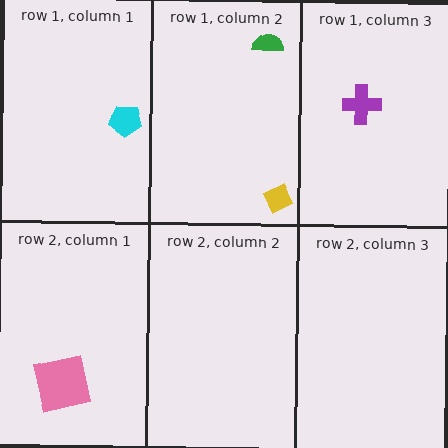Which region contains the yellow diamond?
The row 1, column 2 region.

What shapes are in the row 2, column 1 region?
The pink square.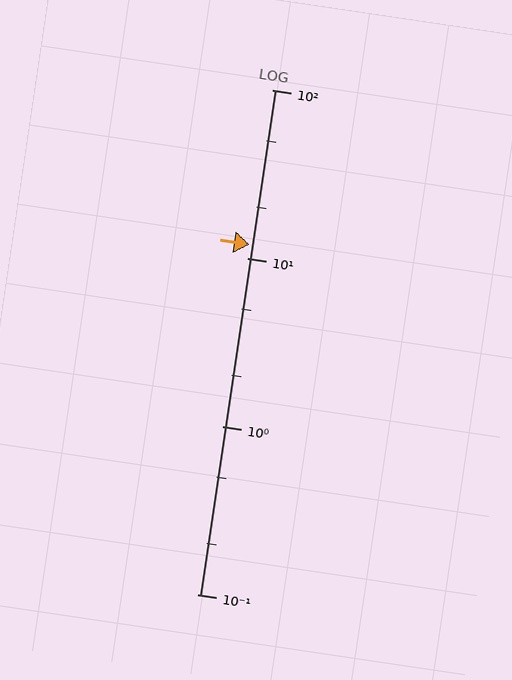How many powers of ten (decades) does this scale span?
The scale spans 3 decades, from 0.1 to 100.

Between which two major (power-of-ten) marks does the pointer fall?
The pointer is between 10 and 100.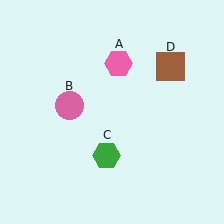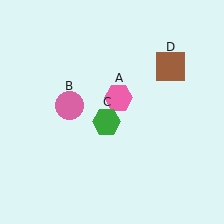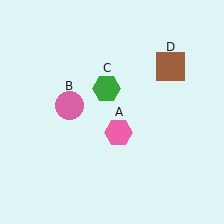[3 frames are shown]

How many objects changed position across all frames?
2 objects changed position: pink hexagon (object A), green hexagon (object C).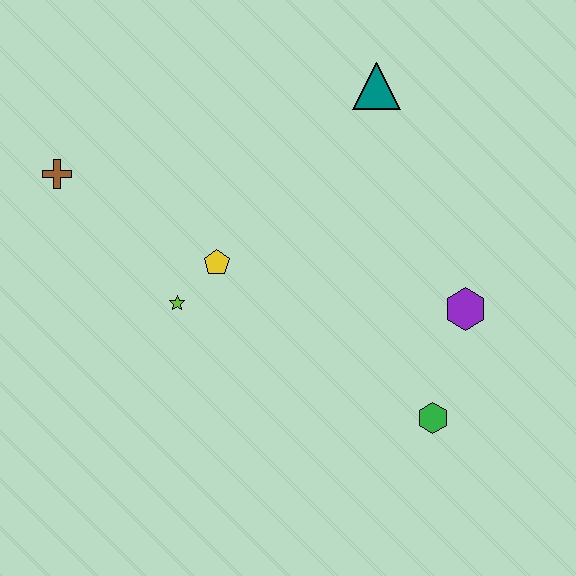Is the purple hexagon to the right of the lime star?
Yes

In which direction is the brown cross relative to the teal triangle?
The brown cross is to the left of the teal triangle.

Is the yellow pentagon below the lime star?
No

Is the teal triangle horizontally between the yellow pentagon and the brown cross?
No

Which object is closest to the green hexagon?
The purple hexagon is closest to the green hexagon.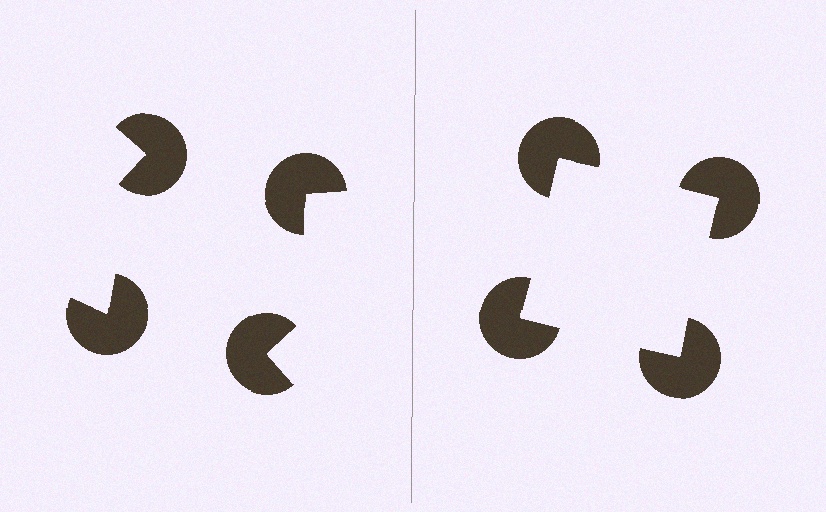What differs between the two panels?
The pac-man discs are positioned identically on both sides; only the wedge orientations differ. On the right they align to a square; on the left they are misaligned.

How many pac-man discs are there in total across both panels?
8 — 4 on each side.